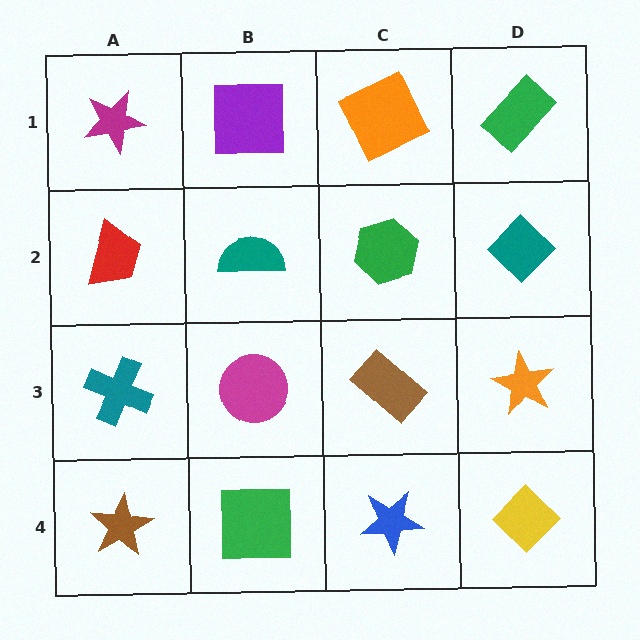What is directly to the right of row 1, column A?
A purple square.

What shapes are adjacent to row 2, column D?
A green rectangle (row 1, column D), an orange star (row 3, column D), a green hexagon (row 2, column C).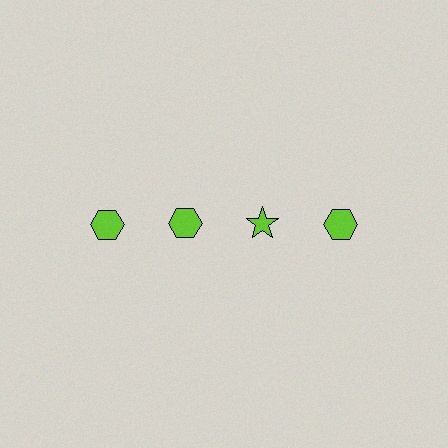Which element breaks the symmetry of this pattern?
The lime star in the top row, center column breaks the symmetry. All other shapes are lime hexagons.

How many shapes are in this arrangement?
There are 4 shapes arranged in a grid pattern.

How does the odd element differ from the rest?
It has a different shape: star instead of hexagon.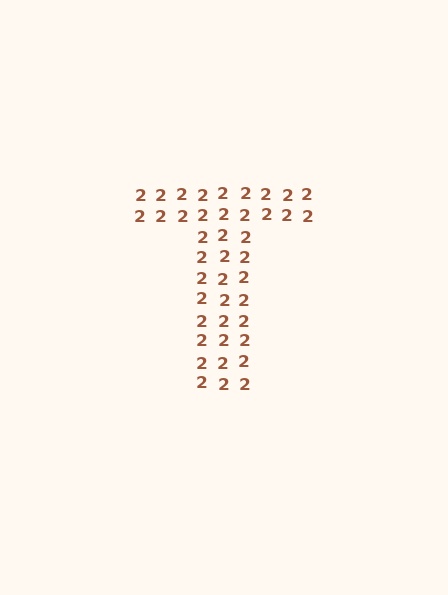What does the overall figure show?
The overall figure shows the letter T.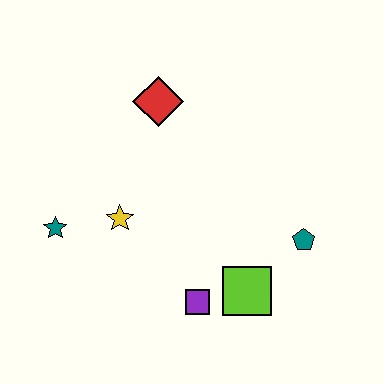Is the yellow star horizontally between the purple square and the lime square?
No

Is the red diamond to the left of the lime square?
Yes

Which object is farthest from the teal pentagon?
The teal star is farthest from the teal pentagon.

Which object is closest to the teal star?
The yellow star is closest to the teal star.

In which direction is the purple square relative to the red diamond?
The purple square is below the red diamond.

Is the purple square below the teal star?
Yes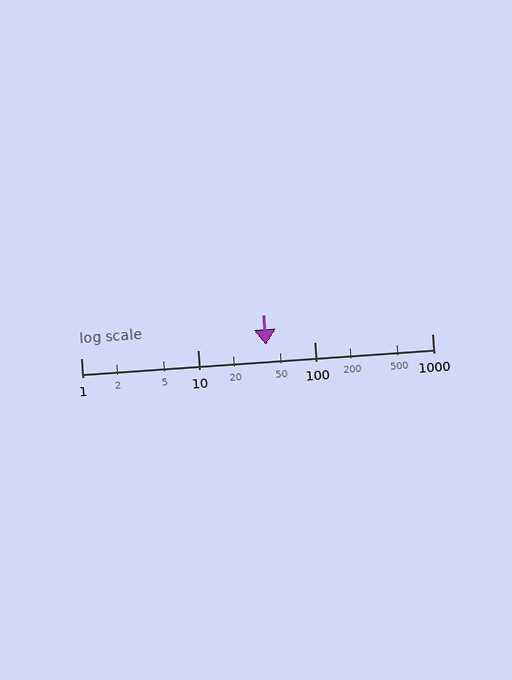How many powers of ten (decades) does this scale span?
The scale spans 3 decades, from 1 to 1000.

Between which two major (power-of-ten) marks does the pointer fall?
The pointer is between 10 and 100.